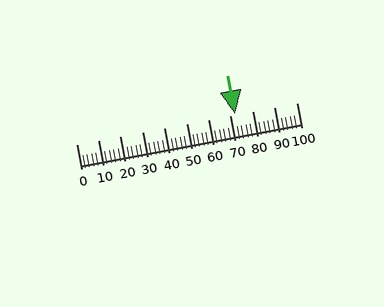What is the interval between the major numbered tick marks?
The major tick marks are spaced 10 units apart.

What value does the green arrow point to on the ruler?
The green arrow points to approximately 72.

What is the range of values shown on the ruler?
The ruler shows values from 0 to 100.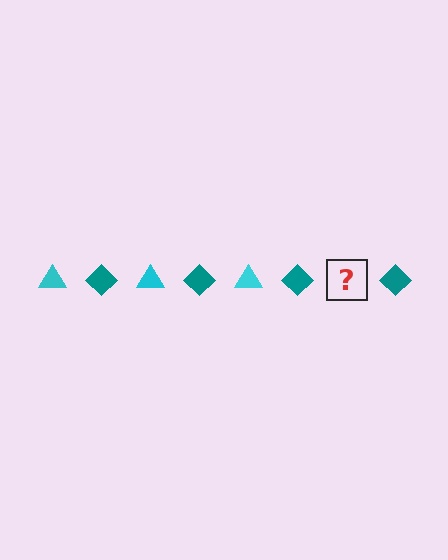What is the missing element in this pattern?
The missing element is a cyan triangle.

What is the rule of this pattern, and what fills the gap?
The rule is that the pattern alternates between cyan triangle and teal diamond. The gap should be filled with a cyan triangle.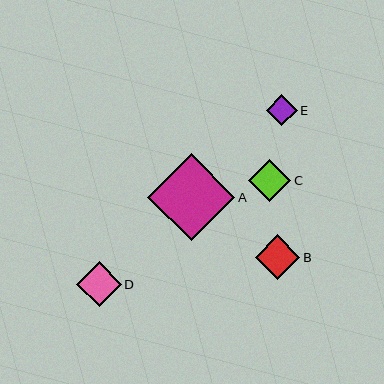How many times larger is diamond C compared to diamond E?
Diamond C is approximately 1.4 times the size of diamond E.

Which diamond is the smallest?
Diamond E is the smallest with a size of approximately 31 pixels.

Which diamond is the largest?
Diamond A is the largest with a size of approximately 87 pixels.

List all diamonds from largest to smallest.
From largest to smallest: A, D, B, C, E.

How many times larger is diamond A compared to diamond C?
Diamond A is approximately 2.1 times the size of diamond C.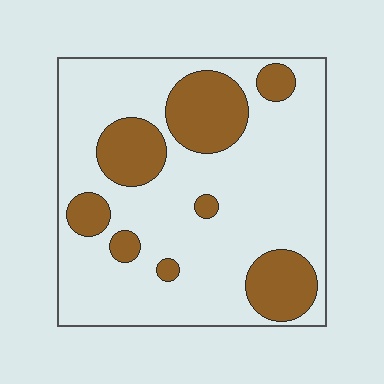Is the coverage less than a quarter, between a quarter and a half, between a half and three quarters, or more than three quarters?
Less than a quarter.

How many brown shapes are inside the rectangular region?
8.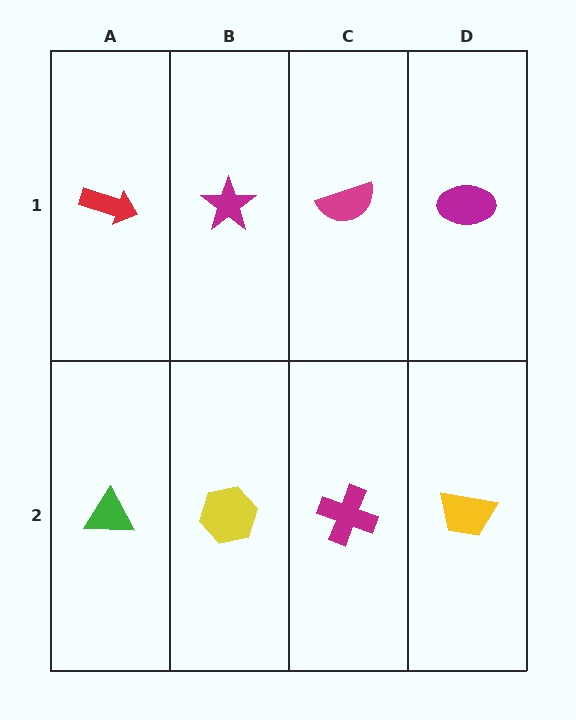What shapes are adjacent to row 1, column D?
A yellow trapezoid (row 2, column D), a magenta semicircle (row 1, column C).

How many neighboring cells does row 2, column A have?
2.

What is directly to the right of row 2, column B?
A magenta cross.